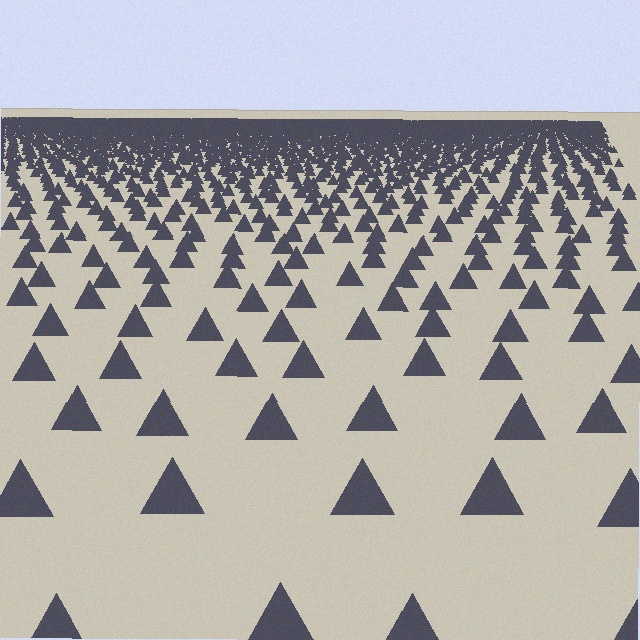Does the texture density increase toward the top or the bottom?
Density increases toward the top.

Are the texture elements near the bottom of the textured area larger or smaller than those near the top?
Larger. Near the bottom, elements are closer to the viewer and appear at a bigger on-screen size.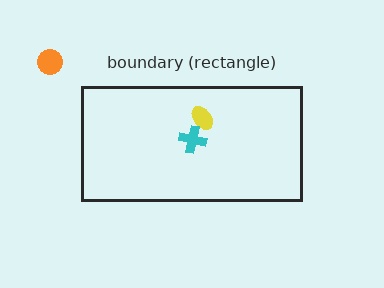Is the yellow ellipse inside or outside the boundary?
Inside.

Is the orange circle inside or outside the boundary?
Outside.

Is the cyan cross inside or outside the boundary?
Inside.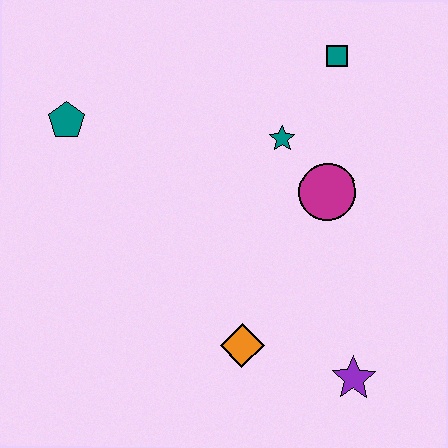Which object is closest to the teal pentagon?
The teal star is closest to the teal pentagon.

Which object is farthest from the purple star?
The teal pentagon is farthest from the purple star.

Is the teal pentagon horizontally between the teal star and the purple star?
No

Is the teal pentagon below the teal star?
No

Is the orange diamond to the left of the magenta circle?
Yes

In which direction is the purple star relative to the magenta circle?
The purple star is below the magenta circle.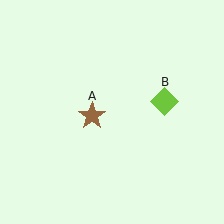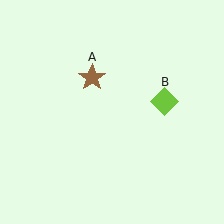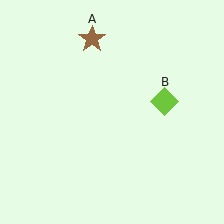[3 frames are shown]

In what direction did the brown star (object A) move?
The brown star (object A) moved up.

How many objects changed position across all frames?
1 object changed position: brown star (object A).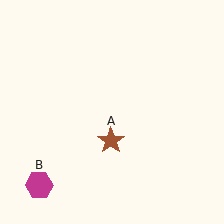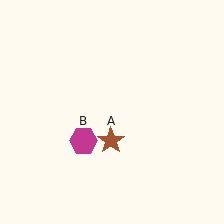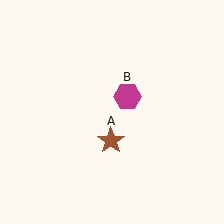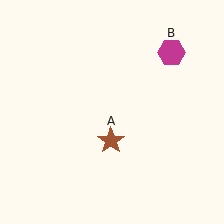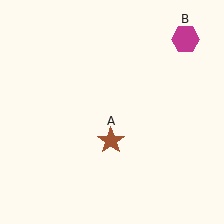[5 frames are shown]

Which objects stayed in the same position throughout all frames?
Brown star (object A) remained stationary.